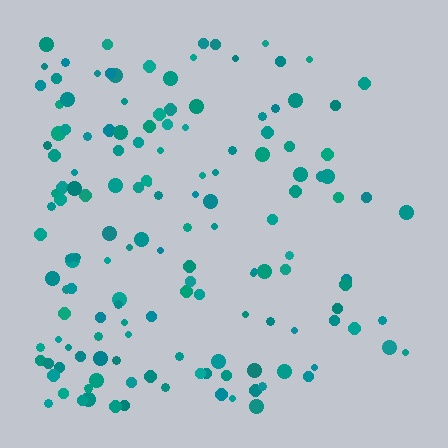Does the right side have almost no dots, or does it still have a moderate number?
Still a moderate number, just noticeably fewer than the left.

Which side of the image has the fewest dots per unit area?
The right.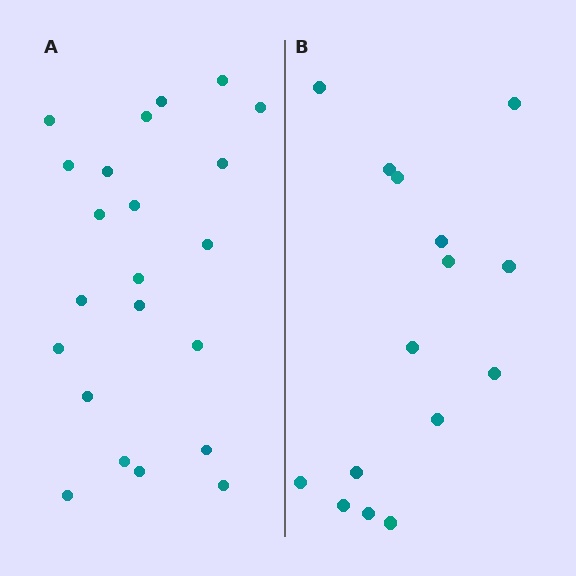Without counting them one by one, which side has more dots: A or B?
Region A (the left region) has more dots.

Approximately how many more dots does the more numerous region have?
Region A has roughly 8 or so more dots than region B.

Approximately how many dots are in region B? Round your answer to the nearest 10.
About 20 dots. (The exact count is 15, which rounds to 20.)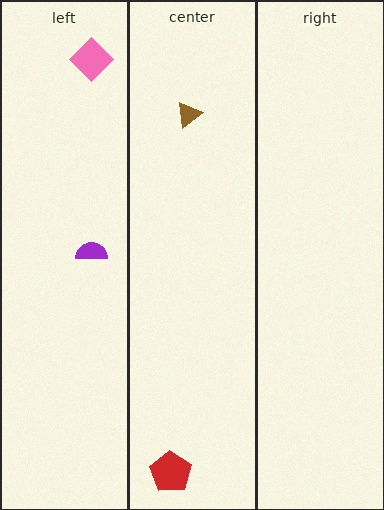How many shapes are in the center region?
2.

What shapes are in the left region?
The pink diamond, the purple semicircle.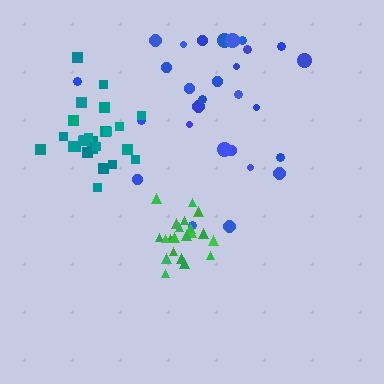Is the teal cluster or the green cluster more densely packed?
Green.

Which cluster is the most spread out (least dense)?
Blue.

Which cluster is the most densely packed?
Green.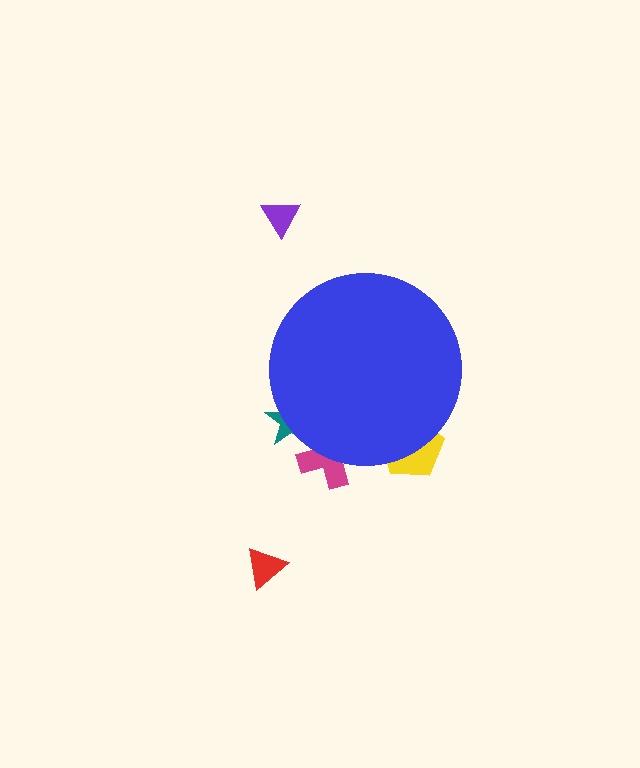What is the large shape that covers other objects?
A blue circle.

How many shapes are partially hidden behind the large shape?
3 shapes are partially hidden.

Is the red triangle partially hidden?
No, the red triangle is fully visible.